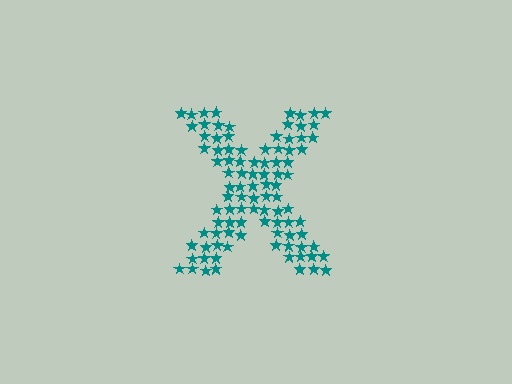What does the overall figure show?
The overall figure shows the letter X.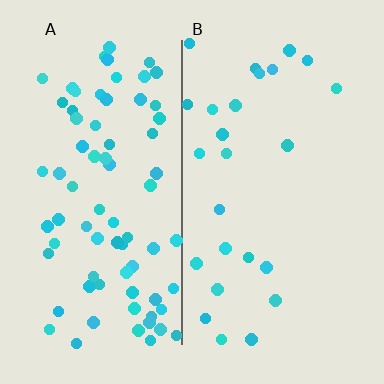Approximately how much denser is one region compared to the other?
Approximately 3.0× — region A over region B.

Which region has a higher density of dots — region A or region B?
A (the left).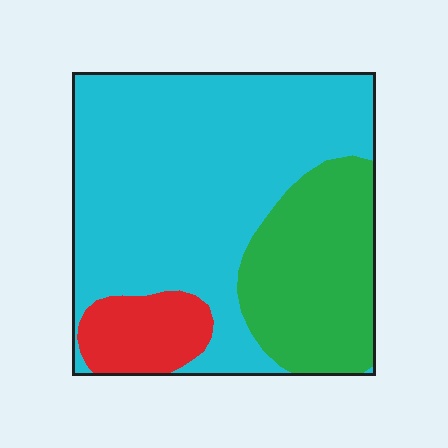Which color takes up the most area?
Cyan, at roughly 65%.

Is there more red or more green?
Green.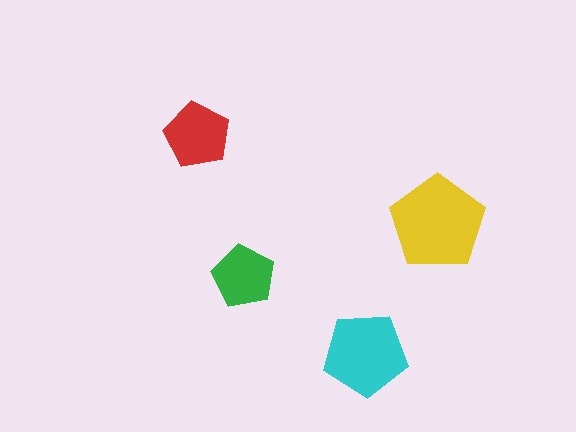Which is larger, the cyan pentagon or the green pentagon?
The cyan one.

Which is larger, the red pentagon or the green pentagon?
The red one.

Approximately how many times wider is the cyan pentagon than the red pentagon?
About 1.5 times wider.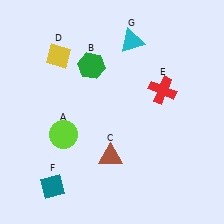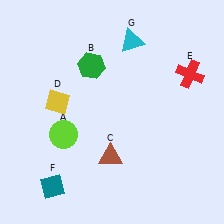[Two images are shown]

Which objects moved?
The objects that moved are: the yellow diamond (D), the red cross (E).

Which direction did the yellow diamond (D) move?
The yellow diamond (D) moved down.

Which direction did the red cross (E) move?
The red cross (E) moved right.